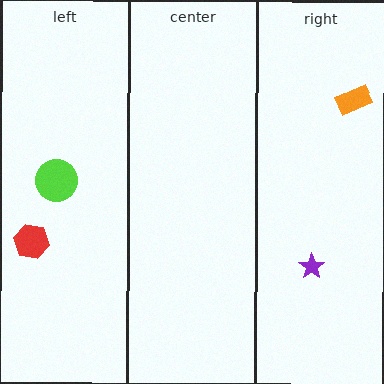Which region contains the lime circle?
The left region.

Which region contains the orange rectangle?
The right region.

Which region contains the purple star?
The right region.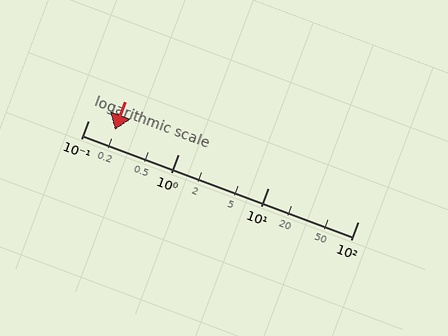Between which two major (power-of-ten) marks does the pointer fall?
The pointer is between 0.1 and 1.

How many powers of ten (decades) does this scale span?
The scale spans 3 decades, from 0.1 to 100.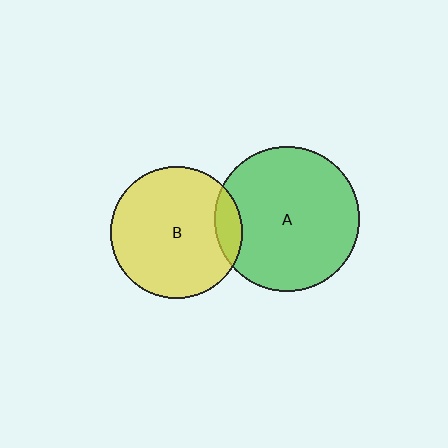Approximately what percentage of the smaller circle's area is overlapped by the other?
Approximately 10%.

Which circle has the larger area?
Circle A (green).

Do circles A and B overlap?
Yes.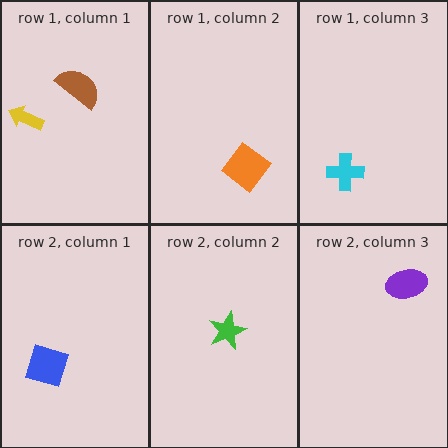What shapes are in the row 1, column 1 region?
The yellow arrow, the brown semicircle.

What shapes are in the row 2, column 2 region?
The green star.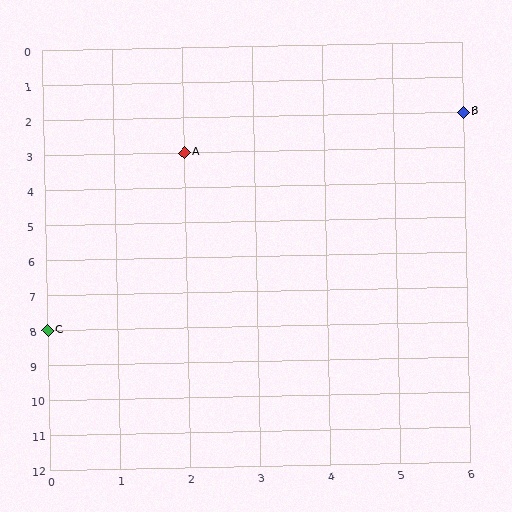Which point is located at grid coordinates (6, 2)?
Point B is at (6, 2).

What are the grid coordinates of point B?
Point B is at grid coordinates (6, 2).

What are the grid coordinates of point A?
Point A is at grid coordinates (2, 3).